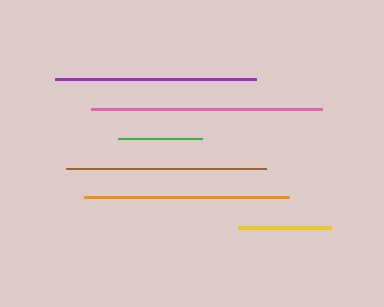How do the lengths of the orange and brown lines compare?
The orange and brown lines are approximately the same length.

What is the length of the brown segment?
The brown segment is approximately 200 pixels long.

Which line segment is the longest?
The pink line is the longest at approximately 231 pixels.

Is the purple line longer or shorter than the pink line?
The pink line is longer than the purple line.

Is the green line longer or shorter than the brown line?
The brown line is longer than the green line.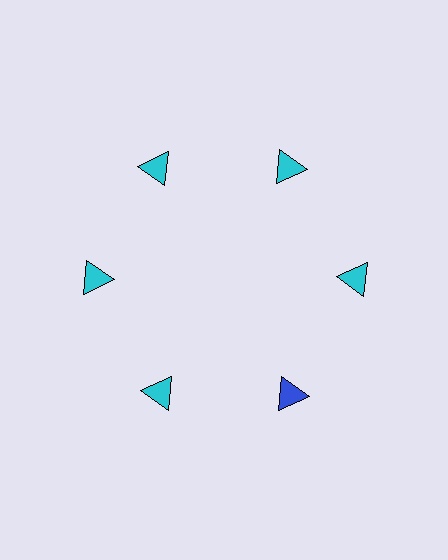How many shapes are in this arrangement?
There are 6 shapes arranged in a ring pattern.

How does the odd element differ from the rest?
It has a different color: blue instead of cyan.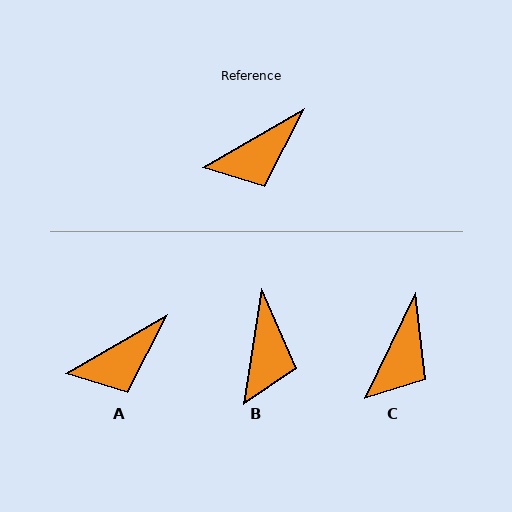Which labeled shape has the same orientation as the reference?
A.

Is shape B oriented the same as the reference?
No, it is off by about 51 degrees.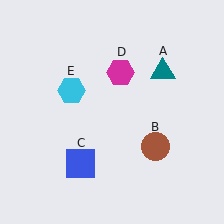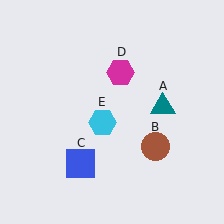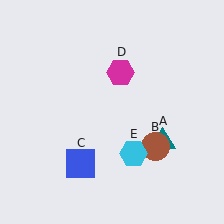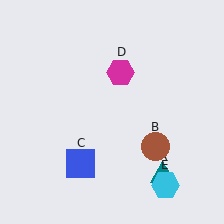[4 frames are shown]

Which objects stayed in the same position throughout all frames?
Brown circle (object B) and blue square (object C) and magenta hexagon (object D) remained stationary.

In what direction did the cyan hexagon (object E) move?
The cyan hexagon (object E) moved down and to the right.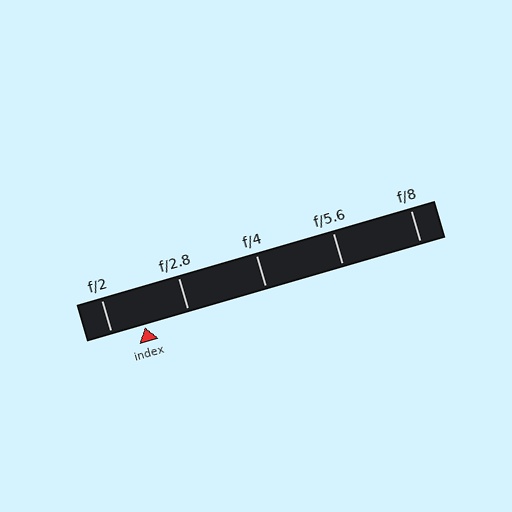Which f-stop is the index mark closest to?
The index mark is closest to f/2.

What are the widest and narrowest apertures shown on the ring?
The widest aperture shown is f/2 and the narrowest is f/8.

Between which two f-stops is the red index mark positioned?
The index mark is between f/2 and f/2.8.